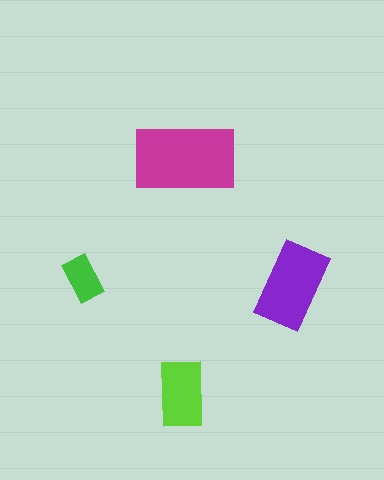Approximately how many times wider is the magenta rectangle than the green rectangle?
About 2.5 times wider.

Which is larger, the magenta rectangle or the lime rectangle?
The magenta one.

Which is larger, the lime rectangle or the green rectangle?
The lime one.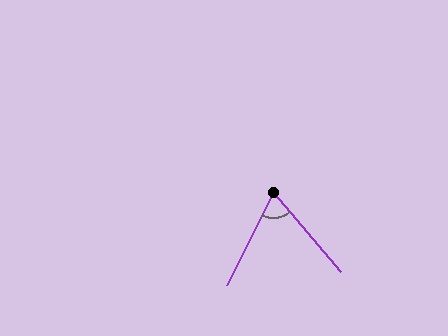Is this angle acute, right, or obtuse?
It is acute.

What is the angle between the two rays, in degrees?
Approximately 67 degrees.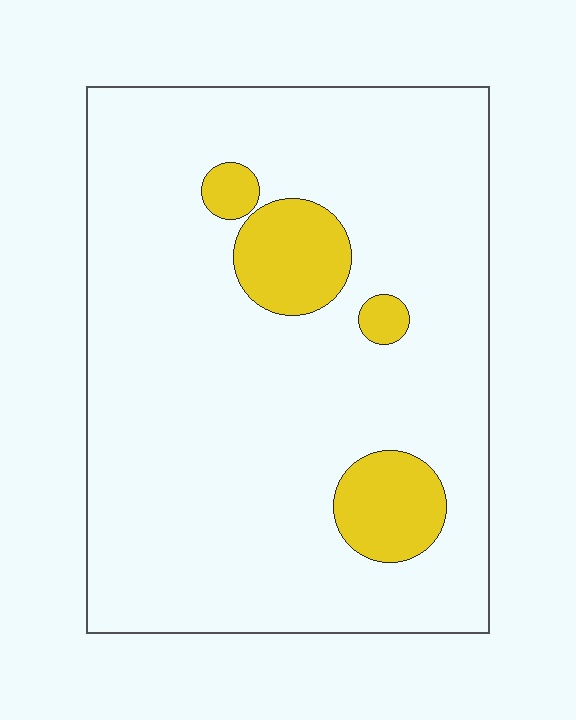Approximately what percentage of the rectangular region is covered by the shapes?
Approximately 10%.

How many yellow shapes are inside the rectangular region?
4.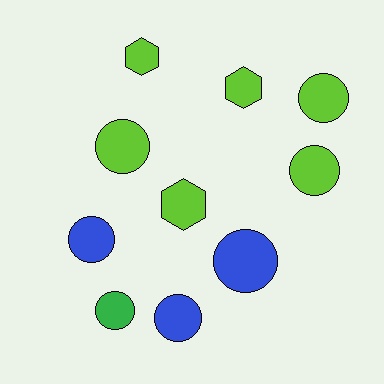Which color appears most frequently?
Lime, with 6 objects.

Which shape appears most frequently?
Circle, with 7 objects.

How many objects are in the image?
There are 10 objects.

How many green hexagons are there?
There are no green hexagons.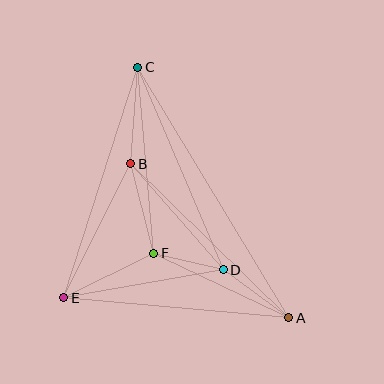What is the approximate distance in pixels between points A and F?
The distance between A and F is approximately 150 pixels.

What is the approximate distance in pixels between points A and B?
The distance between A and B is approximately 221 pixels.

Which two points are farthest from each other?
Points A and C are farthest from each other.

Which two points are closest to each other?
Points D and F are closest to each other.